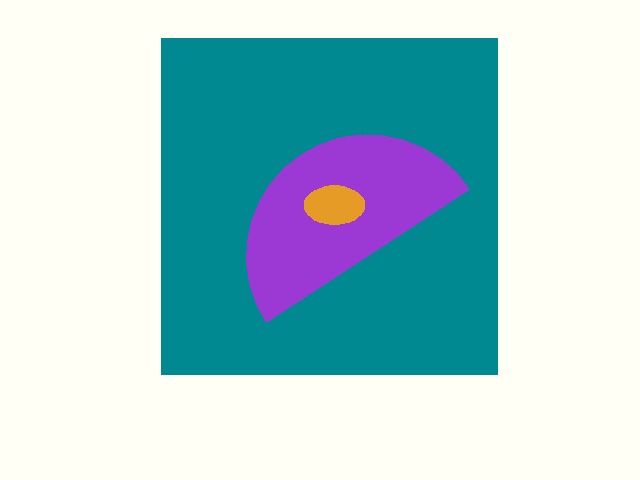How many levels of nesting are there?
3.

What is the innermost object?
The orange ellipse.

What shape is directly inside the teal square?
The purple semicircle.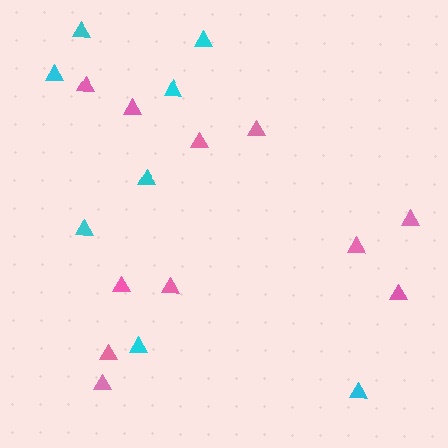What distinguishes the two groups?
There are 2 groups: one group of cyan triangles (8) and one group of pink triangles (11).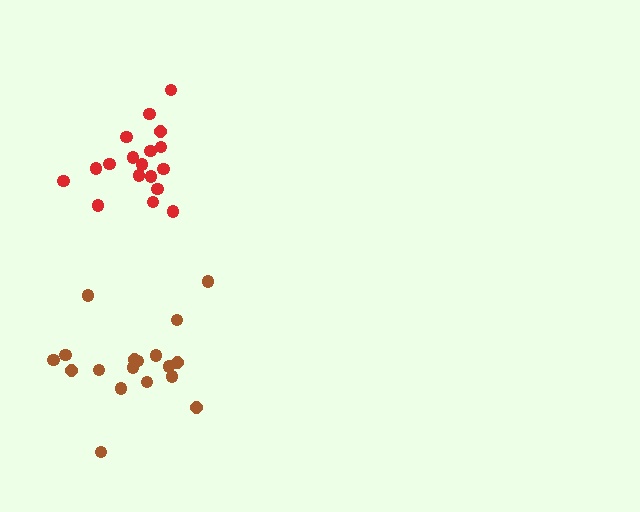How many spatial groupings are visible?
There are 2 spatial groupings.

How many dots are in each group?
Group 1: 18 dots, Group 2: 18 dots (36 total).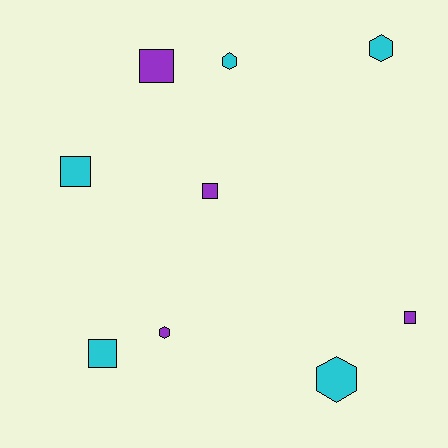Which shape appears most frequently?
Square, with 5 objects.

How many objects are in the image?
There are 9 objects.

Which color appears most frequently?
Cyan, with 5 objects.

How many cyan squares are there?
There are 2 cyan squares.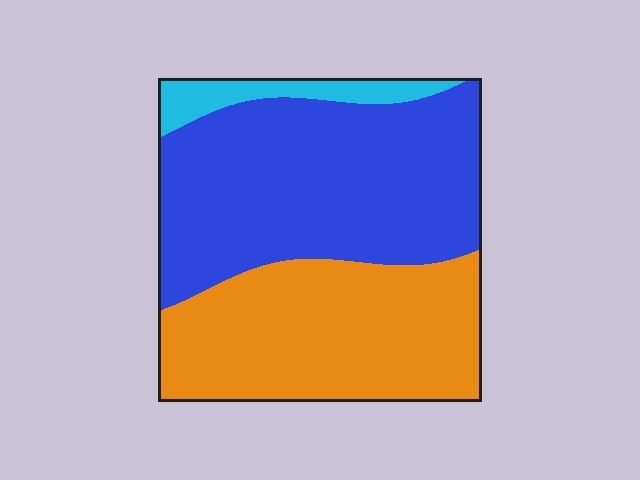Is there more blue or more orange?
Blue.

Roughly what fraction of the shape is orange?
Orange covers roughly 40% of the shape.